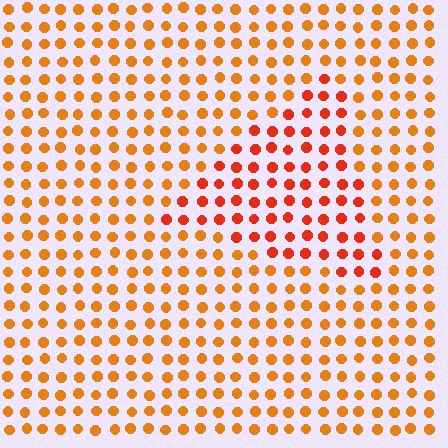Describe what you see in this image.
The image is filled with small orange elements in a uniform arrangement. A triangle-shaped region is visible where the elements are tinted to a slightly different hue, forming a subtle color boundary.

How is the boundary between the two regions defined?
The boundary is defined purely by a slight shift in hue (about 25 degrees). Spacing, size, and orientation are identical on both sides.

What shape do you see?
I see a triangle.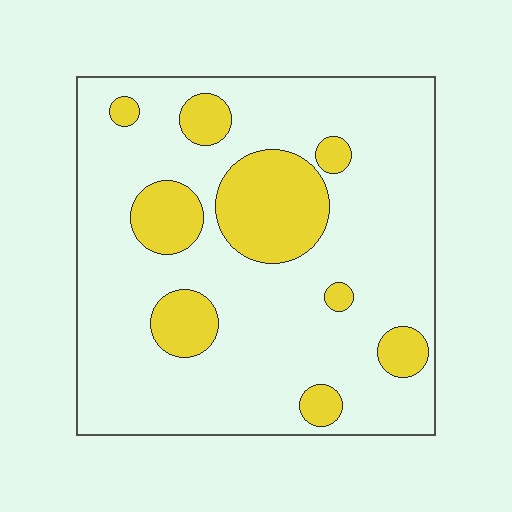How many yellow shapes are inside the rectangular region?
9.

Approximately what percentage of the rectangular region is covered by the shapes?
Approximately 20%.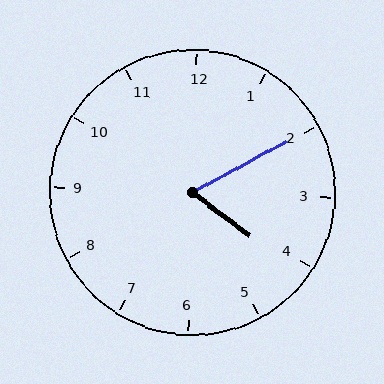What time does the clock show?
4:10.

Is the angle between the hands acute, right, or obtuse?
It is acute.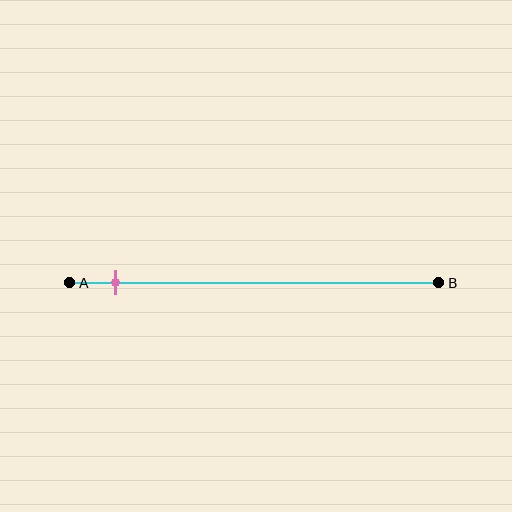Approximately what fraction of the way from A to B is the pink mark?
The pink mark is approximately 15% of the way from A to B.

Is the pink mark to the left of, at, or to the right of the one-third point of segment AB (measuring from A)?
The pink mark is to the left of the one-third point of segment AB.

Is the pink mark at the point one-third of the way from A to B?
No, the mark is at about 15% from A, not at the 33% one-third point.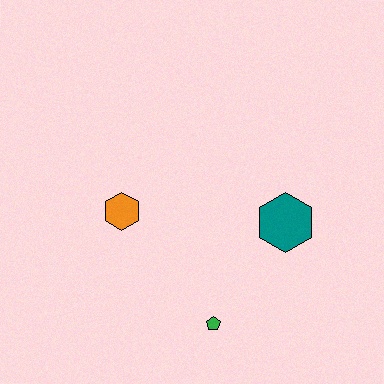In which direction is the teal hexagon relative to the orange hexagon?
The teal hexagon is to the right of the orange hexagon.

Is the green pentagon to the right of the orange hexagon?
Yes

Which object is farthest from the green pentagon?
The orange hexagon is farthest from the green pentagon.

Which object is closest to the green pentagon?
The teal hexagon is closest to the green pentagon.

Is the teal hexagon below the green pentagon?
No